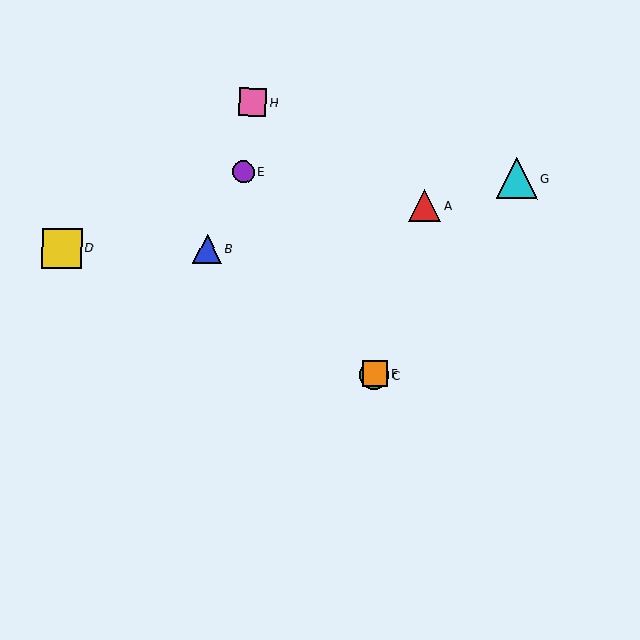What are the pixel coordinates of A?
Object A is at (424, 205).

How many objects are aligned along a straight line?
3 objects (C, F, G) are aligned along a straight line.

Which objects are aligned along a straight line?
Objects C, F, G are aligned along a straight line.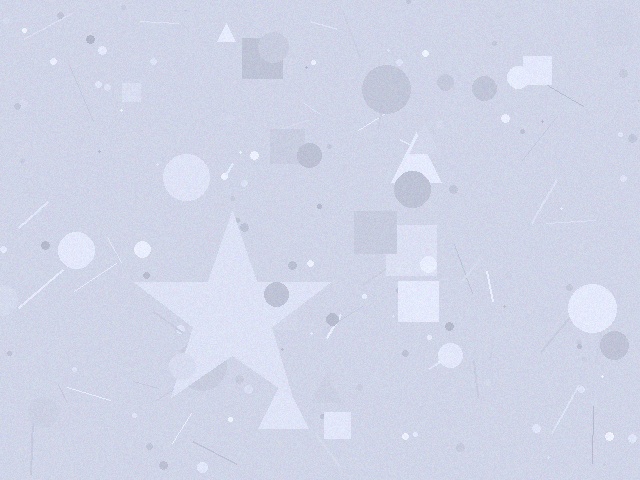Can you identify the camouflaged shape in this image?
The camouflaged shape is a star.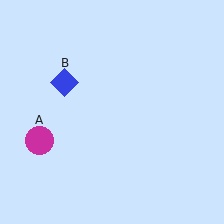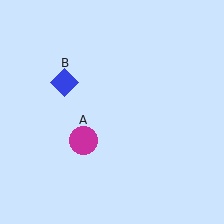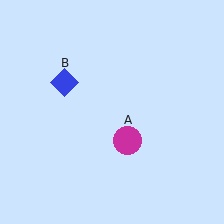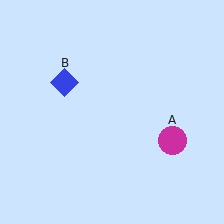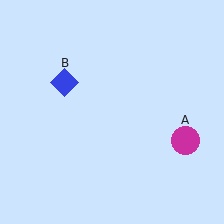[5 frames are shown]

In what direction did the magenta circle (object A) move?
The magenta circle (object A) moved right.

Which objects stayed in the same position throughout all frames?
Blue diamond (object B) remained stationary.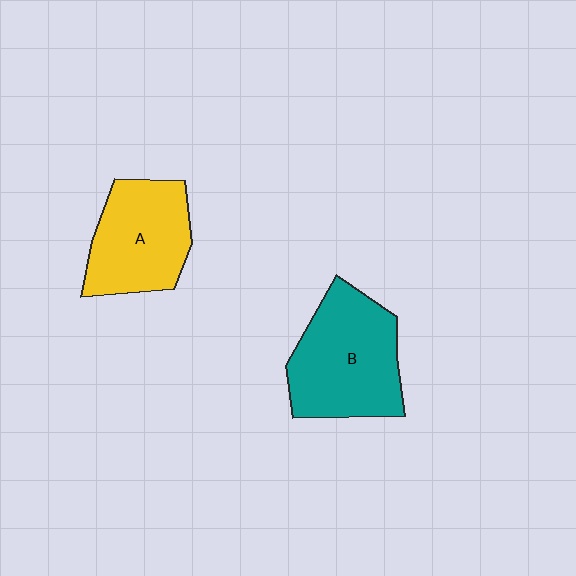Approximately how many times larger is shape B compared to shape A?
Approximately 1.2 times.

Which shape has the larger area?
Shape B (teal).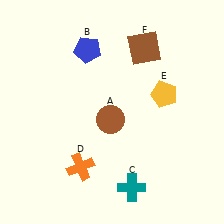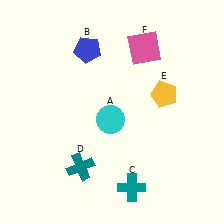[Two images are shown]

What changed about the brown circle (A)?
In Image 1, A is brown. In Image 2, it changed to cyan.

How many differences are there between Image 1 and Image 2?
There are 3 differences between the two images.